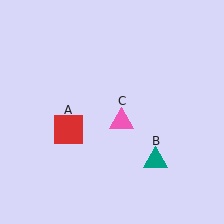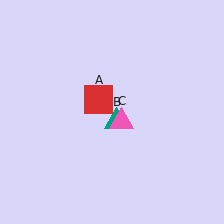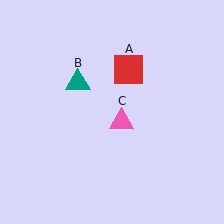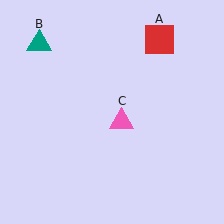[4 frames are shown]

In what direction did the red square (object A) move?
The red square (object A) moved up and to the right.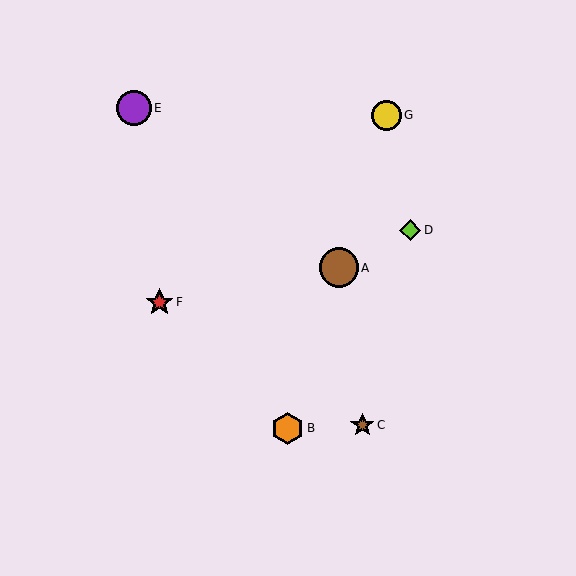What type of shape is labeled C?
Shape C is a brown star.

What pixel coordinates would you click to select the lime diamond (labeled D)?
Click at (410, 230) to select the lime diamond D.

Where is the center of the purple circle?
The center of the purple circle is at (134, 108).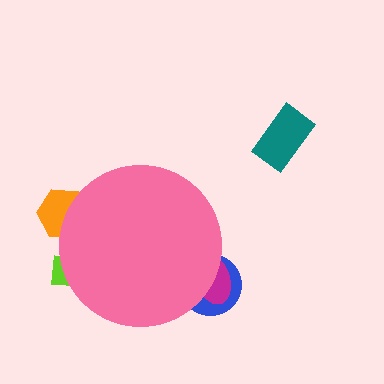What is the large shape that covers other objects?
A pink circle.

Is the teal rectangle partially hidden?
No, the teal rectangle is fully visible.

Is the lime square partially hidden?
Yes, the lime square is partially hidden behind the pink circle.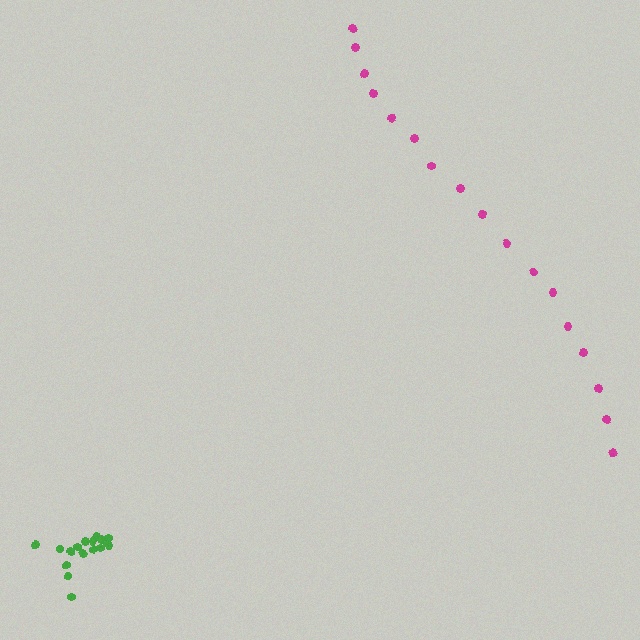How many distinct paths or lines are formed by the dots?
There are 2 distinct paths.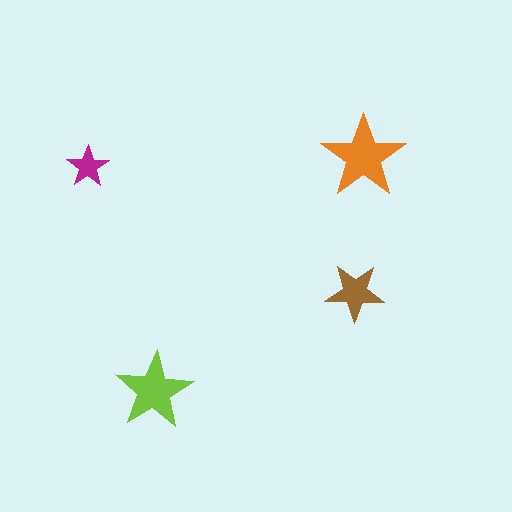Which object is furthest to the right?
The orange star is rightmost.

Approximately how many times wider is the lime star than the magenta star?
About 2 times wider.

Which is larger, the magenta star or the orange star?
The orange one.